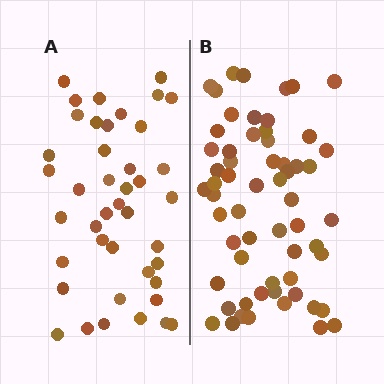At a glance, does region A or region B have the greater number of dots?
Region B (the right region) has more dots.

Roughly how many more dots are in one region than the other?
Region B has approximately 20 more dots than region A.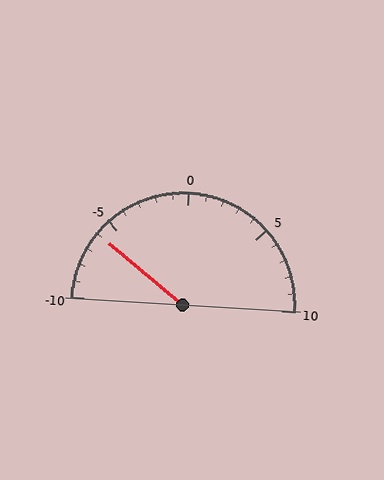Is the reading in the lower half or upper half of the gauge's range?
The reading is in the lower half of the range (-10 to 10).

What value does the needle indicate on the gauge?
The needle indicates approximately -6.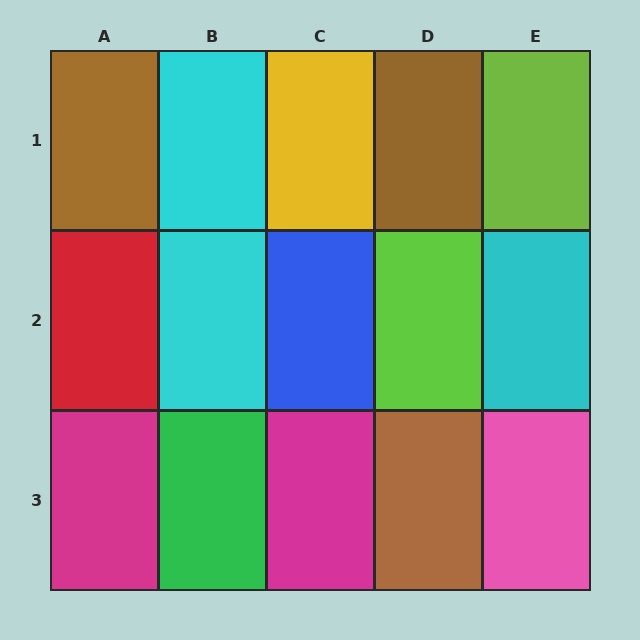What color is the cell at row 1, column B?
Cyan.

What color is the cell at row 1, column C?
Yellow.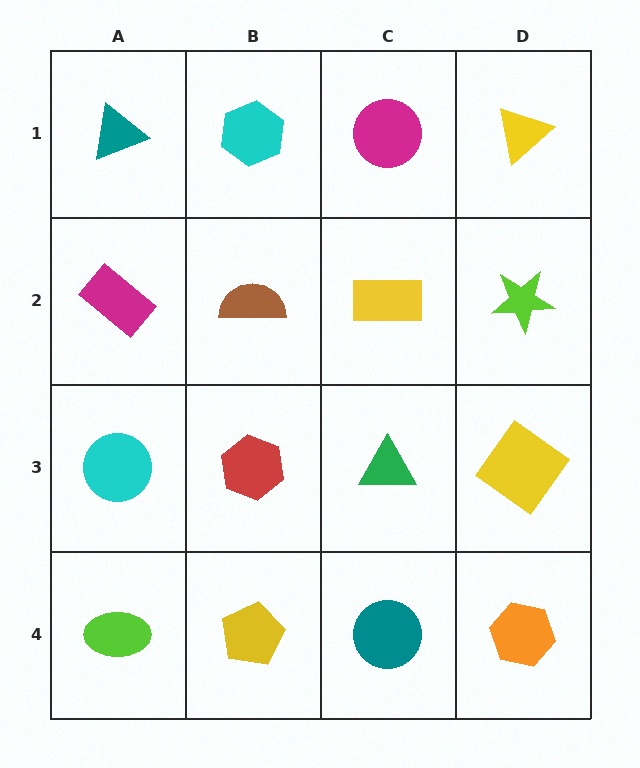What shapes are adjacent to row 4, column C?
A green triangle (row 3, column C), a yellow pentagon (row 4, column B), an orange hexagon (row 4, column D).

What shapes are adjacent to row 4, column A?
A cyan circle (row 3, column A), a yellow pentagon (row 4, column B).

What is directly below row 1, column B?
A brown semicircle.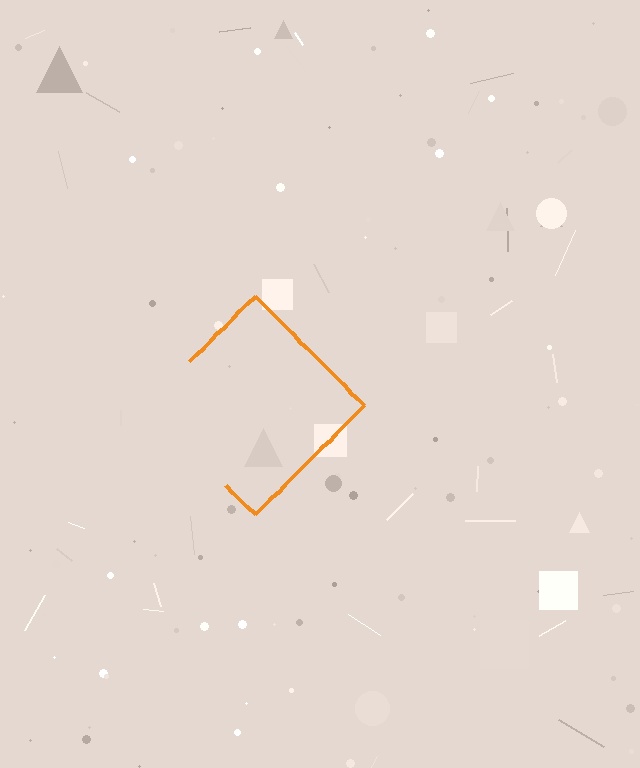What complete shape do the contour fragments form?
The contour fragments form a diamond.